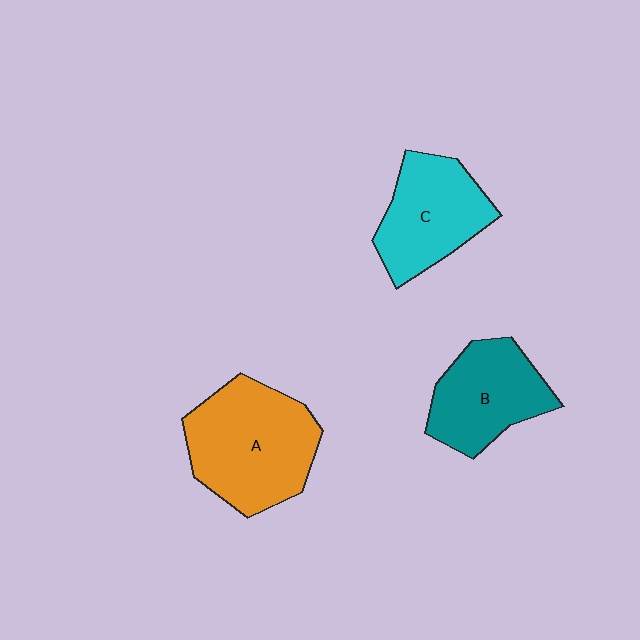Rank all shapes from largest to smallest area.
From largest to smallest: A (orange), C (cyan), B (teal).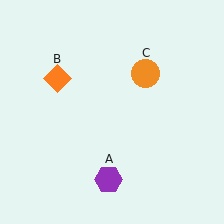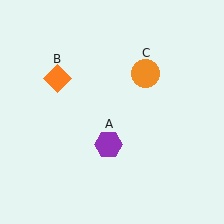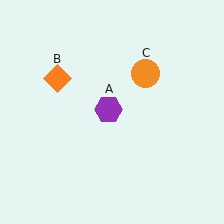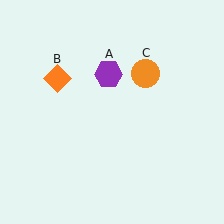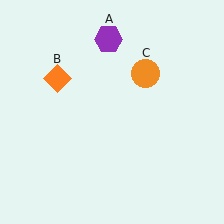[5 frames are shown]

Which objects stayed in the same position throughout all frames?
Orange diamond (object B) and orange circle (object C) remained stationary.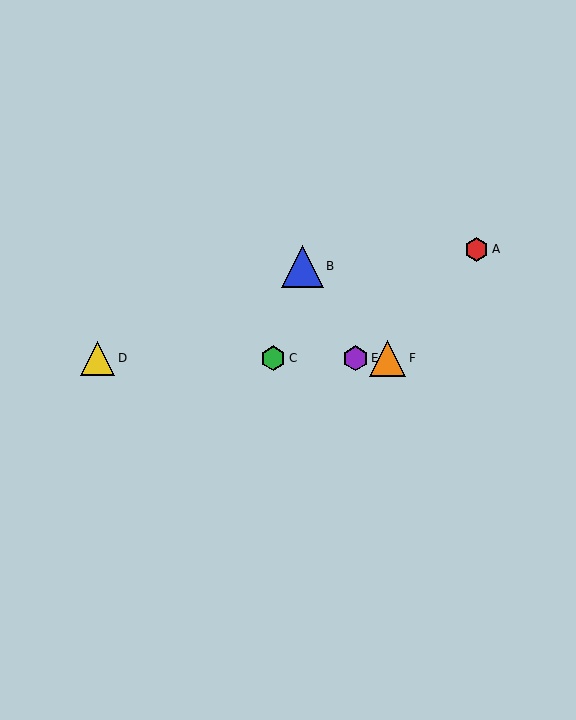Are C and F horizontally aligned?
Yes, both are at y≈358.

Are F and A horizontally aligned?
No, F is at y≈358 and A is at y≈249.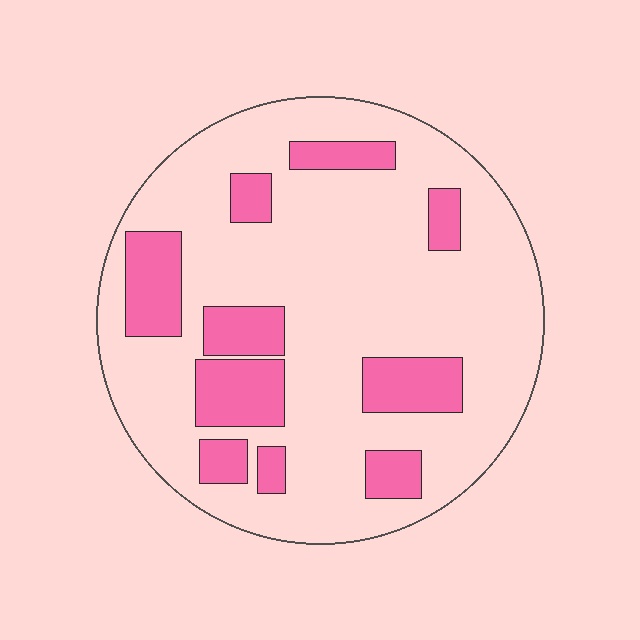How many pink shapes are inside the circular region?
10.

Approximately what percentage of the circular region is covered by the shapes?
Approximately 20%.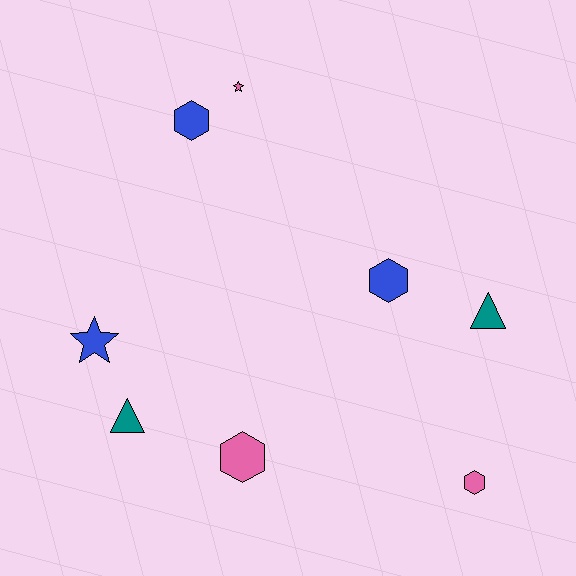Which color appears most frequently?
Pink, with 3 objects.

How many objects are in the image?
There are 8 objects.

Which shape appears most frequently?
Hexagon, with 4 objects.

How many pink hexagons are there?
There are 2 pink hexagons.